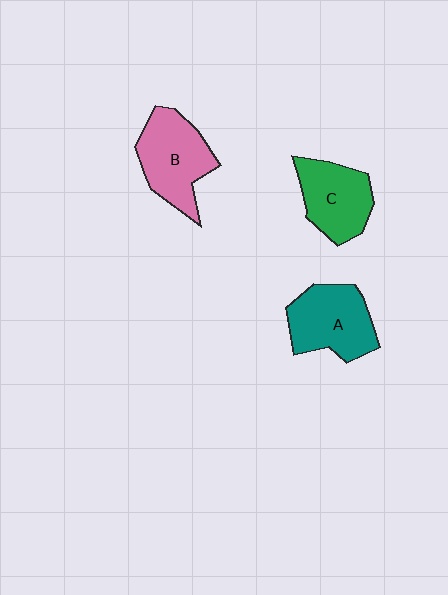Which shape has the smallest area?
Shape C (green).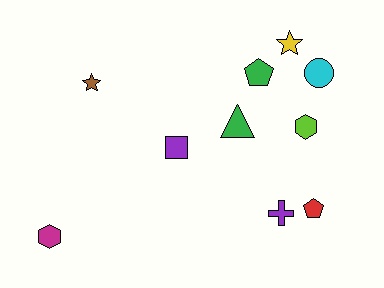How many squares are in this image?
There is 1 square.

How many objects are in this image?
There are 10 objects.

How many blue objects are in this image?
There are no blue objects.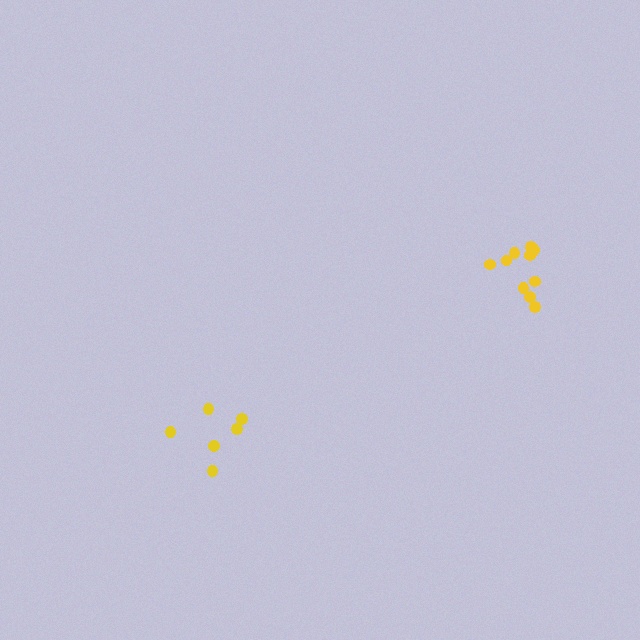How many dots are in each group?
Group 1: 10 dots, Group 2: 6 dots (16 total).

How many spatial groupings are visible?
There are 2 spatial groupings.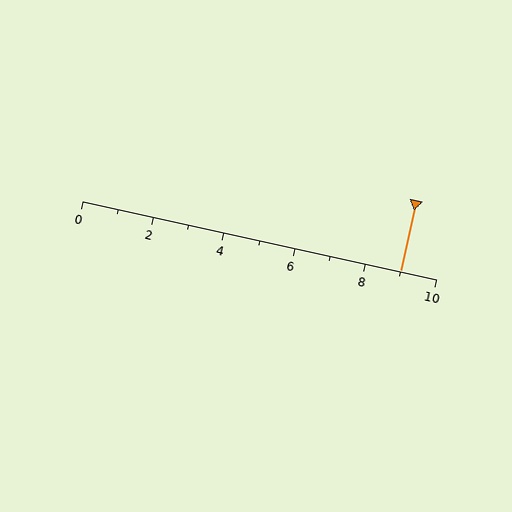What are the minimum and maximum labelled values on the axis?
The axis runs from 0 to 10.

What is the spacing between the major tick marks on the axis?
The major ticks are spaced 2 apart.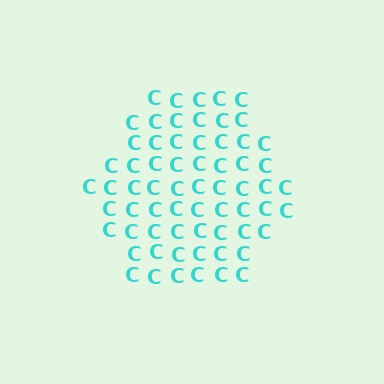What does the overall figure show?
The overall figure shows a hexagon.